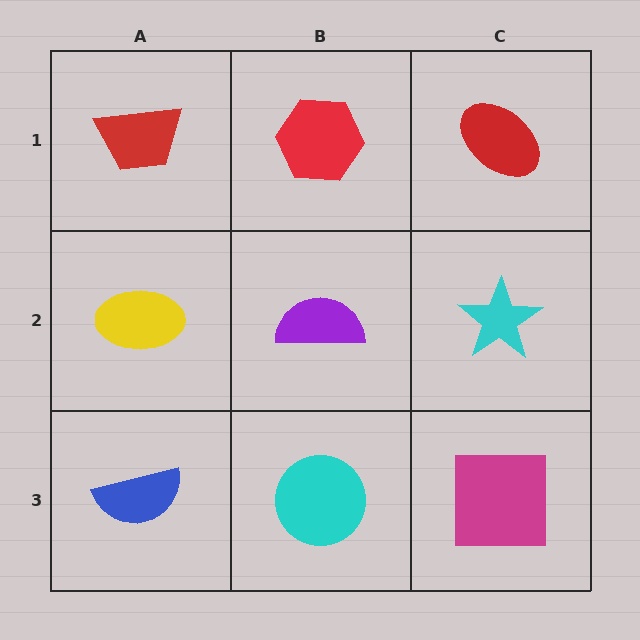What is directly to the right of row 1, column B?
A red ellipse.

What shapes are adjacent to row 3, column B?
A purple semicircle (row 2, column B), a blue semicircle (row 3, column A), a magenta square (row 3, column C).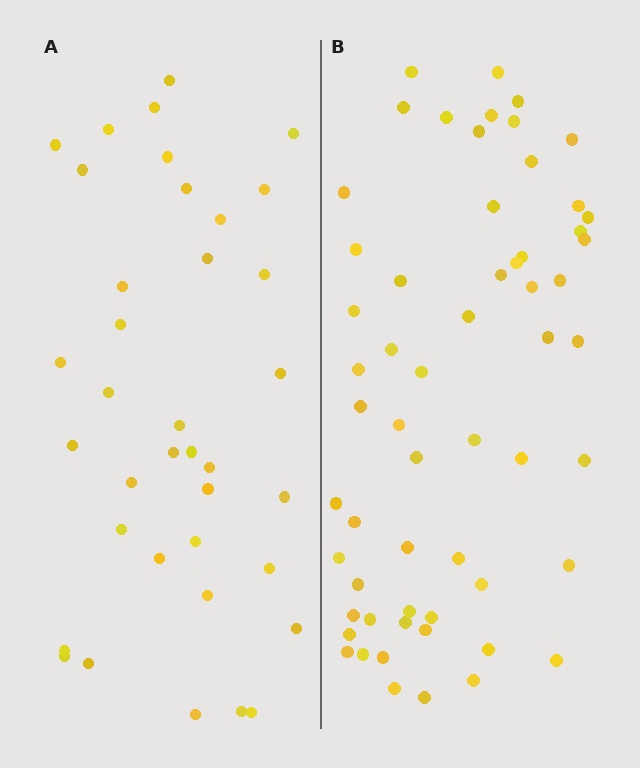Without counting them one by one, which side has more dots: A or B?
Region B (the right region) has more dots.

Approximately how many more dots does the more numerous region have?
Region B has approximately 20 more dots than region A.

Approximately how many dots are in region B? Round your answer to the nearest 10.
About 60 dots. (The exact count is 59, which rounds to 60.)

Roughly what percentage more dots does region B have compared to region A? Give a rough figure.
About 60% more.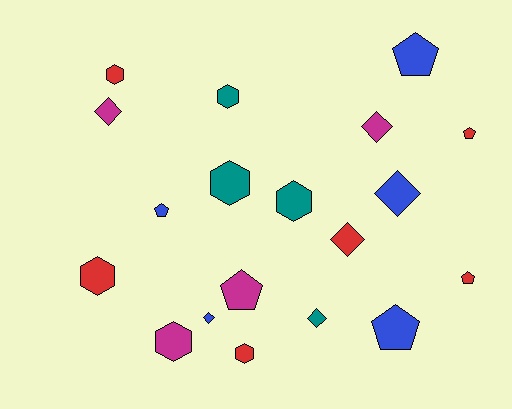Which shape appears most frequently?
Hexagon, with 7 objects.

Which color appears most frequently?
Red, with 6 objects.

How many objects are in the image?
There are 19 objects.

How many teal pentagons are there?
There are no teal pentagons.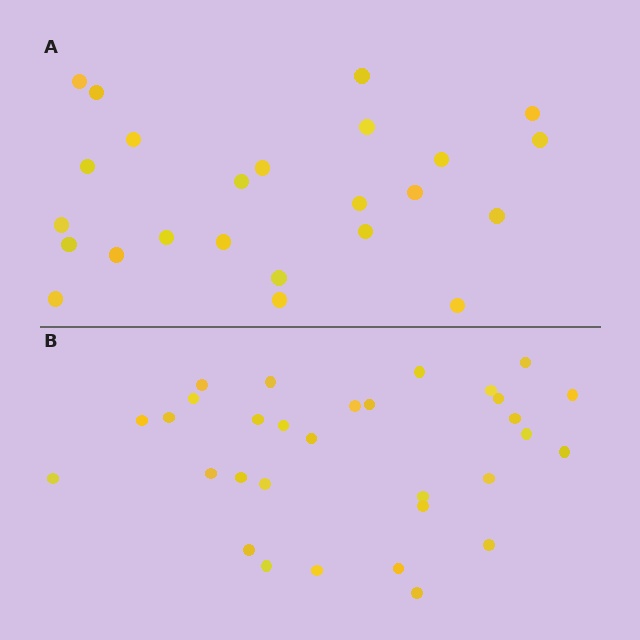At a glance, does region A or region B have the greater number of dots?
Region B (the bottom region) has more dots.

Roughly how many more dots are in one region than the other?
Region B has roughly 8 or so more dots than region A.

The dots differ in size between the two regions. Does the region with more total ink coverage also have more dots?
No. Region A has more total ink coverage because its dots are larger, but region B actually contains more individual dots. Total area can be misleading — the number of items is what matters here.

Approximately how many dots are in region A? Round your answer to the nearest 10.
About 20 dots. (The exact count is 24, which rounds to 20.)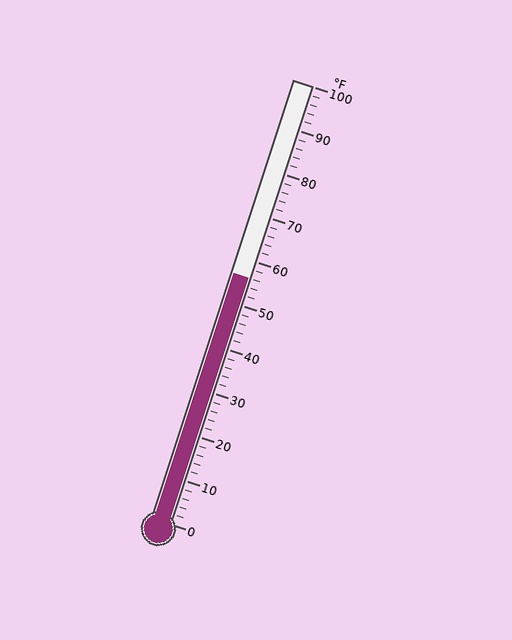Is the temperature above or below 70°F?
The temperature is below 70°F.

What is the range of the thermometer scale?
The thermometer scale ranges from 0°F to 100°F.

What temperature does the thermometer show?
The thermometer shows approximately 56°F.